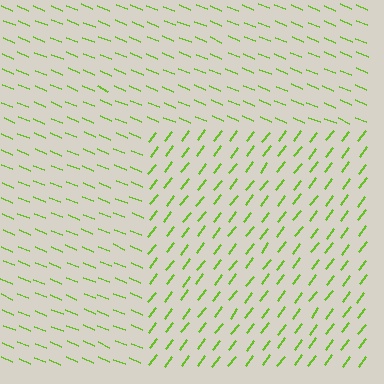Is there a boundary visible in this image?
Yes, there is a texture boundary formed by a change in line orientation.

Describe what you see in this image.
The image is filled with small lime line segments. A rectangle region in the image has lines oriented differently from the surrounding lines, creating a visible texture boundary.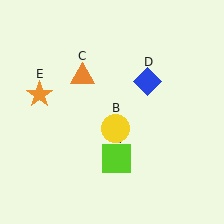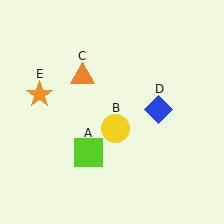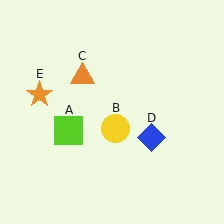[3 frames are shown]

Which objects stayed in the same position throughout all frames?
Yellow circle (object B) and orange triangle (object C) and orange star (object E) remained stationary.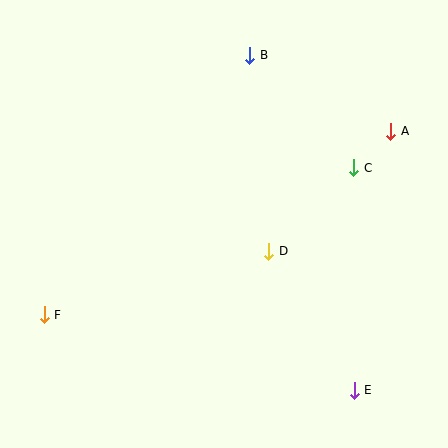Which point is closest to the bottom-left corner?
Point F is closest to the bottom-left corner.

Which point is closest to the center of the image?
Point D at (269, 251) is closest to the center.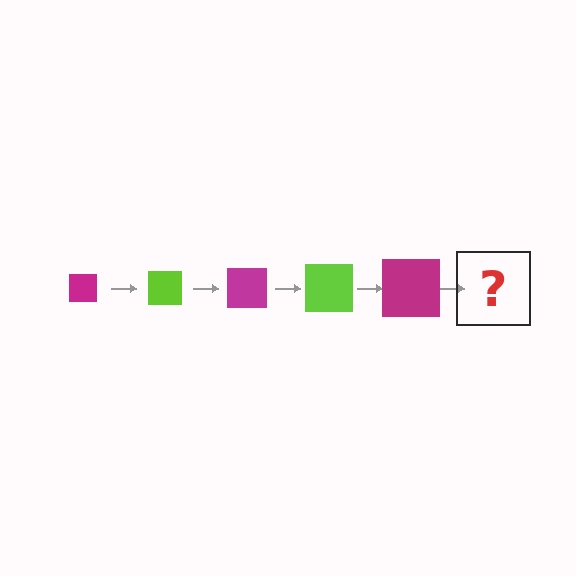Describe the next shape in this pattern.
It should be a lime square, larger than the previous one.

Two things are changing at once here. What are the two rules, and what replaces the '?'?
The two rules are that the square grows larger each step and the color cycles through magenta and lime. The '?' should be a lime square, larger than the previous one.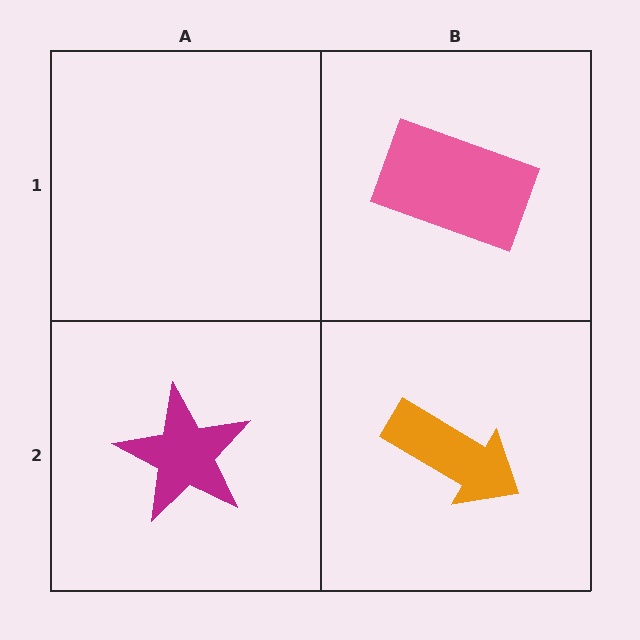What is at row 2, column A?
A magenta star.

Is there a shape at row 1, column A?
No, that cell is empty.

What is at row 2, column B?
An orange arrow.